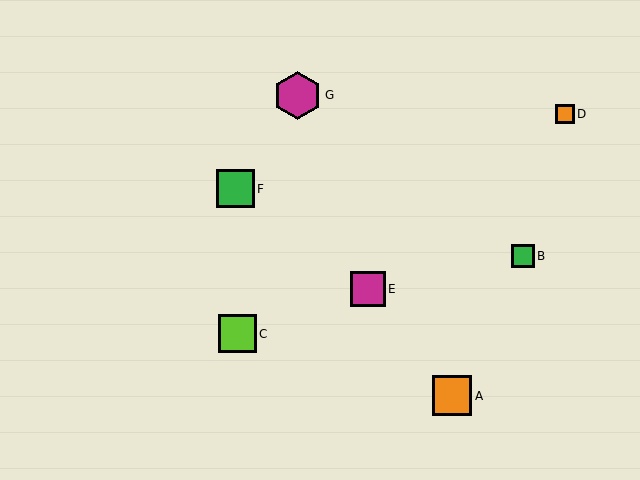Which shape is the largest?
The magenta hexagon (labeled G) is the largest.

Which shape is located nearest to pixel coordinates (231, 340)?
The lime square (labeled C) at (237, 334) is nearest to that location.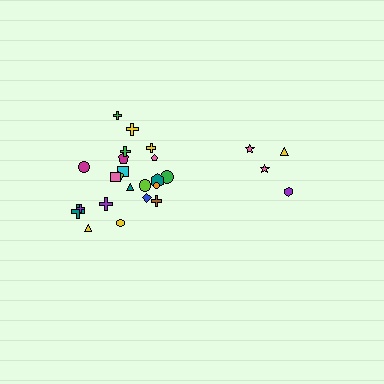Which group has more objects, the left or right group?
The left group.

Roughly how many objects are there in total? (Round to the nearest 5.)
Roughly 25 objects in total.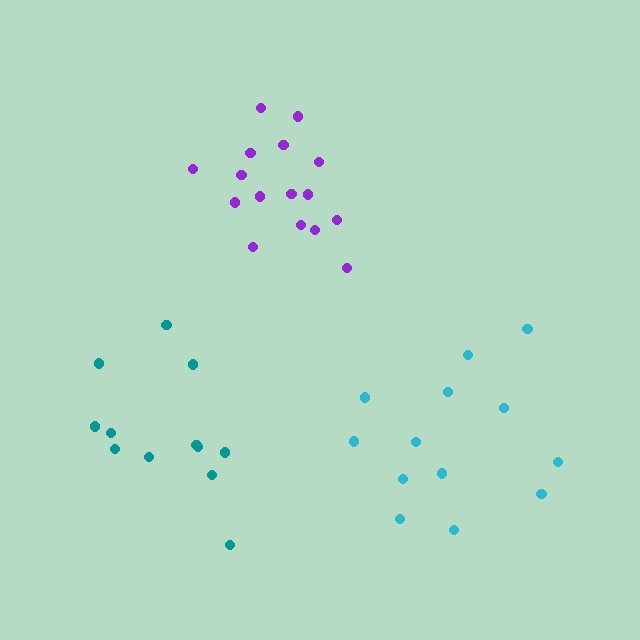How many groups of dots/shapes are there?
There are 3 groups.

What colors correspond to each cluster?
The clusters are colored: teal, purple, cyan.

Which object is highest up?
The purple cluster is topmost.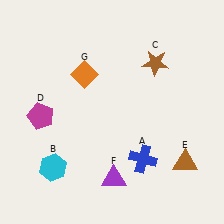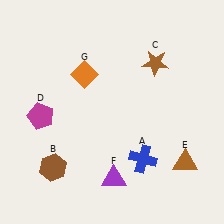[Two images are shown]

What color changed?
The hexagon (B) changed from cyan in Image 1 to brown in Image 2.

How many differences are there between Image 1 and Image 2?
There is 1 difference between the two images.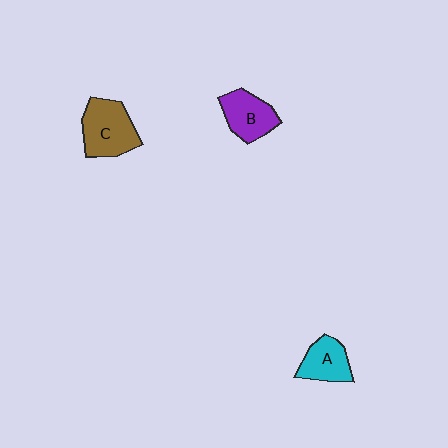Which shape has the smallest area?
Shape A (cyan).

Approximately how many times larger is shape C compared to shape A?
Approximately 1.4 times.